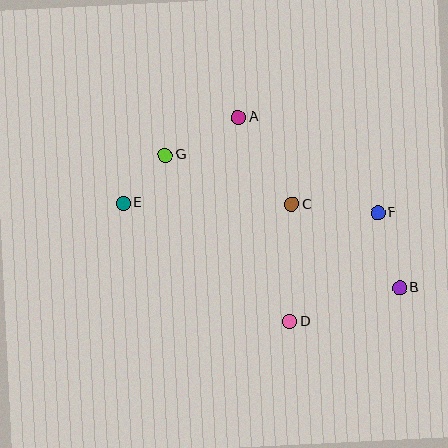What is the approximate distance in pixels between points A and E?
The distance between A and E is approximately 144 pixels.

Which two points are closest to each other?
Points E and G are closest to each other.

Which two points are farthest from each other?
Points B and E are farthest from each other.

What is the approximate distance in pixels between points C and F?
The distance between C and F is approximately 86 pixels.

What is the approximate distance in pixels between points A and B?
The distance between A and B is approximately 235 pixels.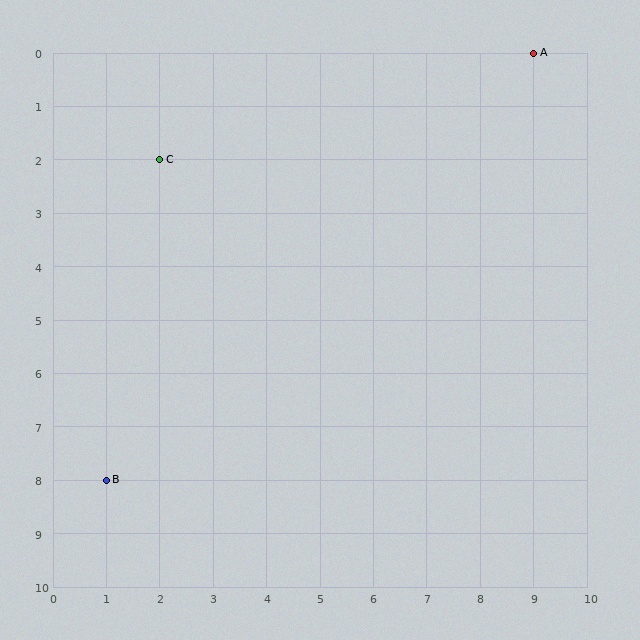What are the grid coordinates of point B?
Point B is at grid coordinates (1, 8).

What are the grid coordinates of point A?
Point A is at grid coordinates (9, 0).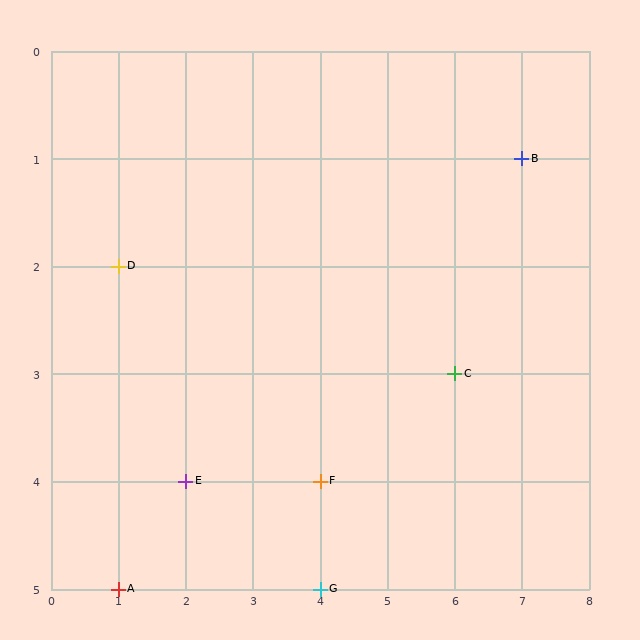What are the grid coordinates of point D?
Point D is at grid coordinates (1, 2).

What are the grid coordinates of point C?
Point C is at grid coordinates (6, 3).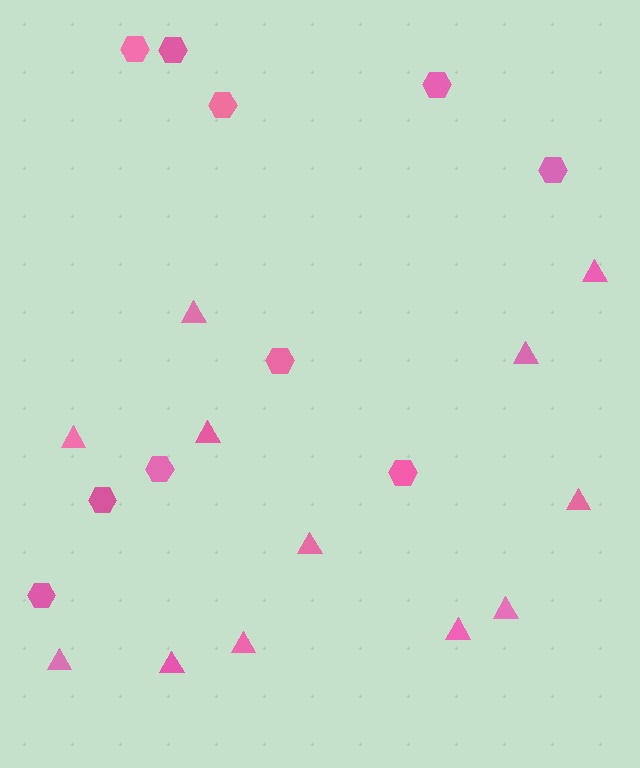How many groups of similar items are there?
There are 2 groups: one group of triangles (12) and one group of hexagons (10).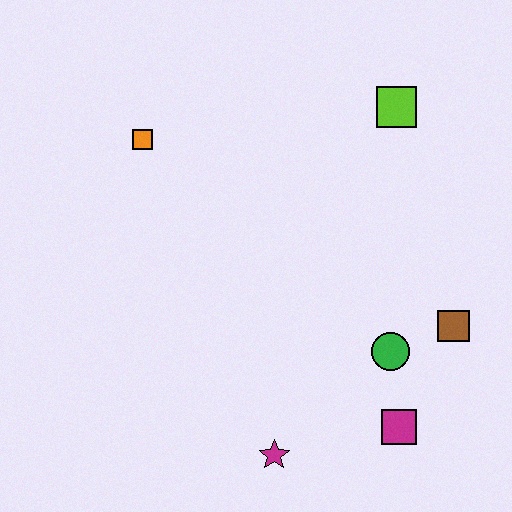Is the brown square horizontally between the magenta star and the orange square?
No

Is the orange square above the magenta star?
Yes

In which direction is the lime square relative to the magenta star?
The lime square is above the magenta star.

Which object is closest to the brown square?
The green circle is closest to the brown square.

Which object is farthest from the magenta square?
The orange square is farthest from the magenta square.